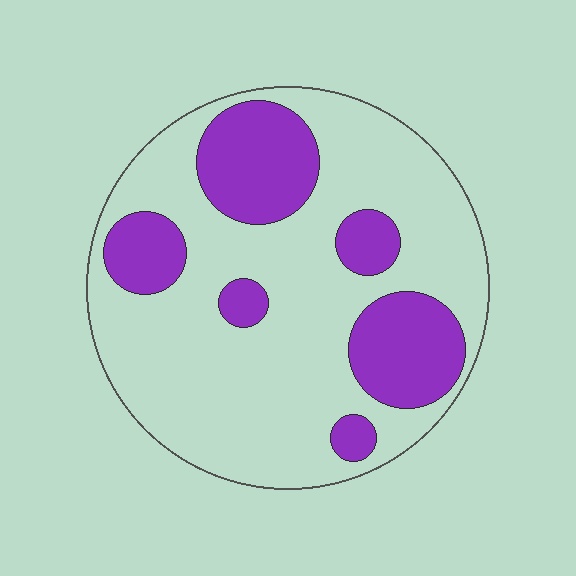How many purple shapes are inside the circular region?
6.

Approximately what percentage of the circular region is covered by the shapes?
Approximately 30%.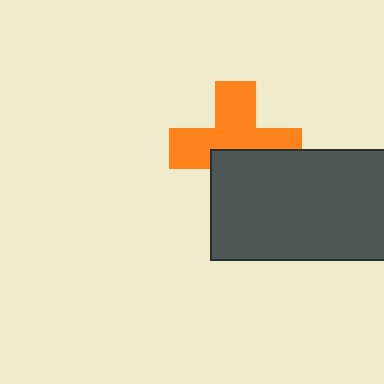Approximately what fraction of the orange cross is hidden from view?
Roughly 40% of the orange cross is hidden behind the dark gray rectangle.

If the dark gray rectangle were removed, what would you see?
You would see the complete orange cross.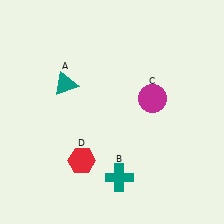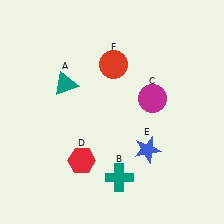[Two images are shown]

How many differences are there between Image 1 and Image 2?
There are 2 differences between the two images.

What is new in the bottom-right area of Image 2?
A blue star (E) was added in the bottom-right area of Image 2.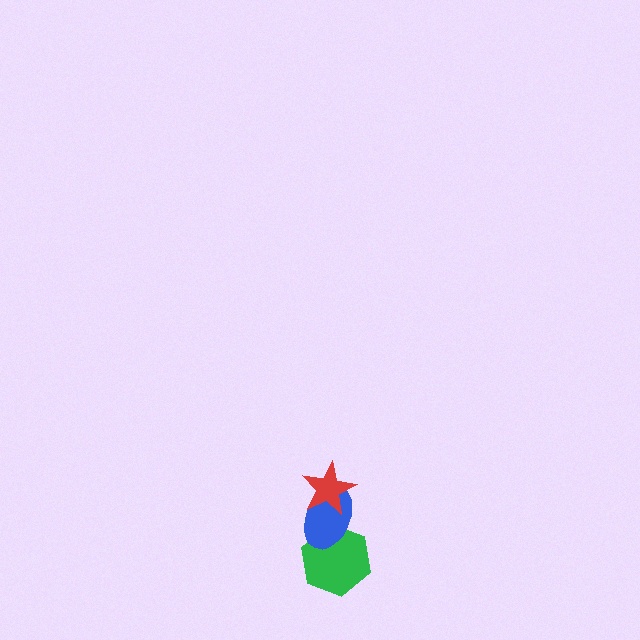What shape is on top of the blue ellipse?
The red star is on top of the blue ellipse.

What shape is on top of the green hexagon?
The blue ellipse is on top of the green hexagon.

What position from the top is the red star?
The red star is 1st from the top.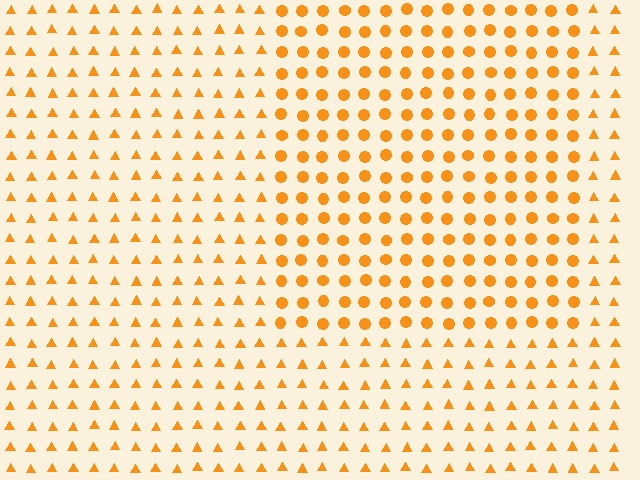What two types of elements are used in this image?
The image uses circles inside the rectangle region and triangles outside it.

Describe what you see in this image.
The image is filled with small orange elements arranged in a uniform grid. A rectangle-shaped region contains circles, while the surrounding area contains triangles. The boundary is defined purely by the change in element shape.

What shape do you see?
I see a rectangle.